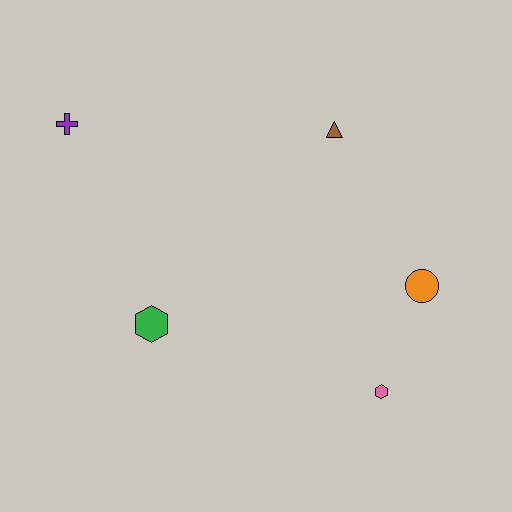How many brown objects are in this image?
There is 1 brown object.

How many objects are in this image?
There are 5 objects.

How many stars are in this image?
There are no stars.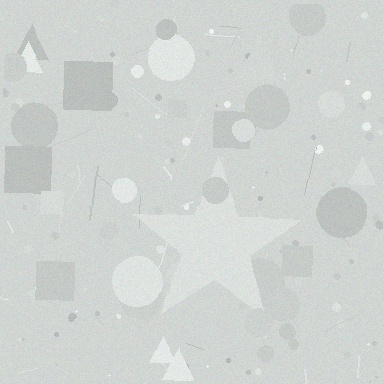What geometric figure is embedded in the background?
A star is embedded in the background.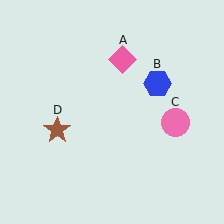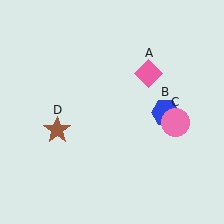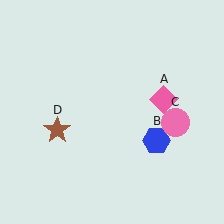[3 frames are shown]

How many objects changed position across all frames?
2 objects changed position: pink diamond (object A), blue hexagon (object B).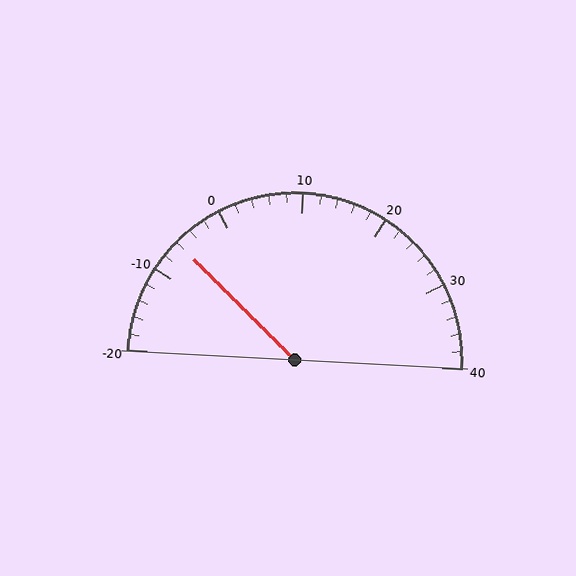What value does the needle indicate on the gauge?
The needle indicates approximately -6.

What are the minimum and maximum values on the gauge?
The gauge ranges from -20 to 40.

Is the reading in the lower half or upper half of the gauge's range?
The reading is in the lower half of the range (-20 to 40).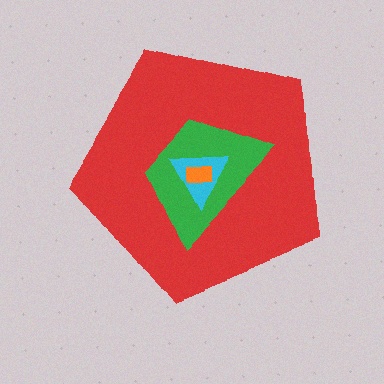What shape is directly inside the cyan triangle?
The orange rectangle.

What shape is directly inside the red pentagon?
The green trapezoid.